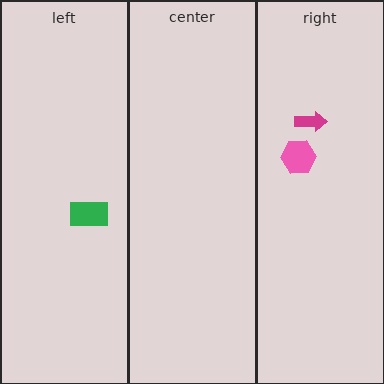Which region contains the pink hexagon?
The right region.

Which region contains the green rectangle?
The left region.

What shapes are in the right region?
The magenta arrow, the pink hexagon.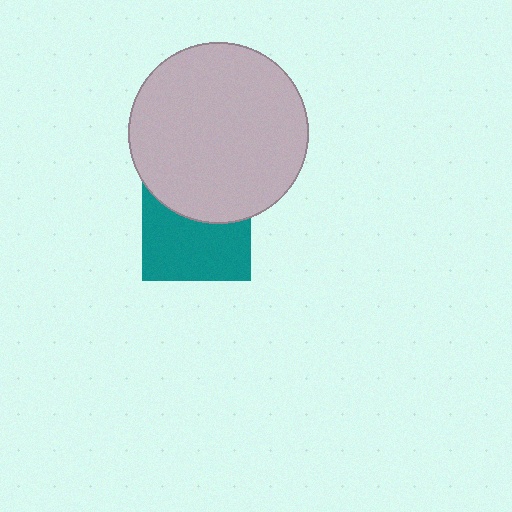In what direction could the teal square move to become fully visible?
The teal square could move down. That would shift it out from behind the light gray circle entirely.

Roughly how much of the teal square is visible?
About half of it is visible (roughly 61%).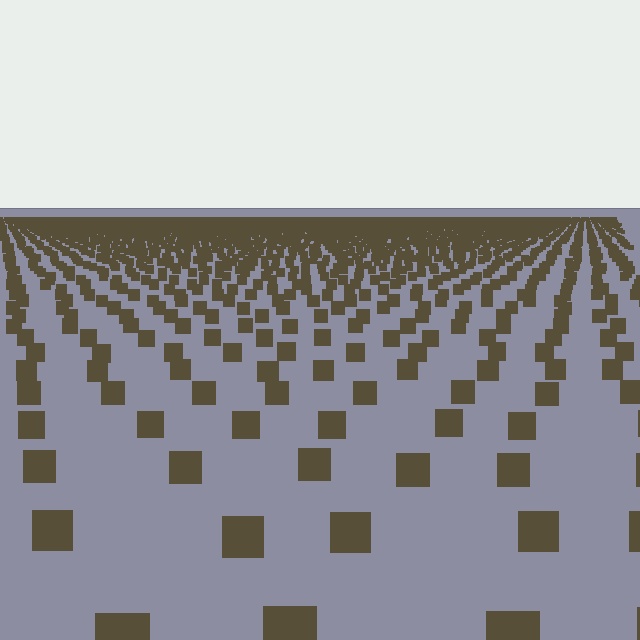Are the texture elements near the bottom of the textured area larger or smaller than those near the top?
Larger. Near the bottom, elements are closer to the viewer and appear at a bigger on-screen size.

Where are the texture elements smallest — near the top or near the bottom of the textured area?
Near the top.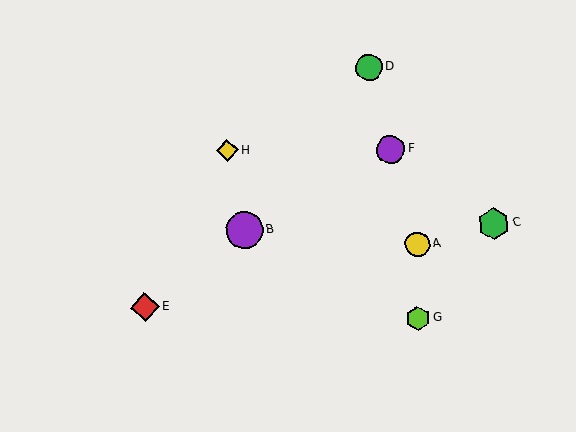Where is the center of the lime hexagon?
The center of the lime hexagon is at (418, 318).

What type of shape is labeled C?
Shape C is a green hexagon.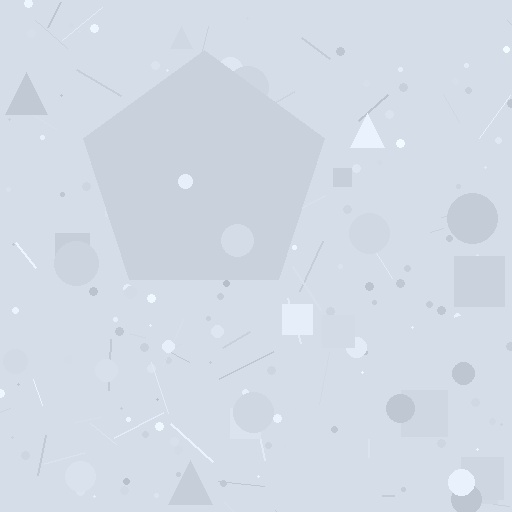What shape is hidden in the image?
A pentagon is hidden in the image.